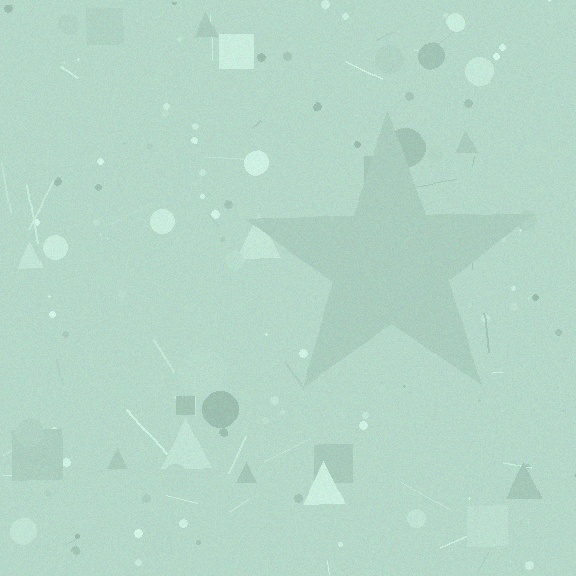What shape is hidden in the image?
A star is hidden in the image.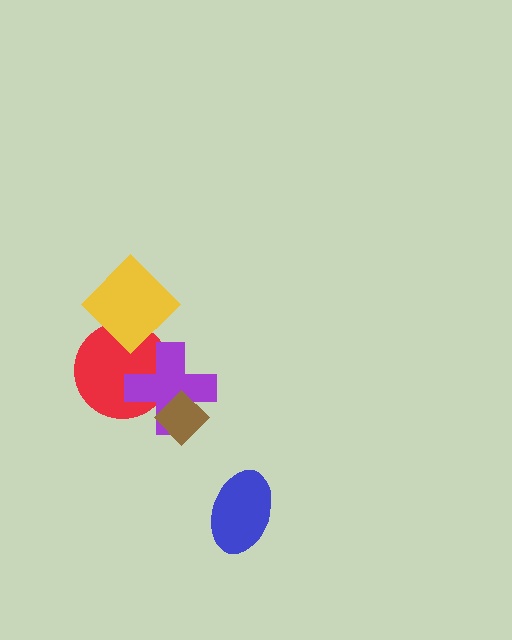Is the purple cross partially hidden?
Yes, it is partially covered by another shape.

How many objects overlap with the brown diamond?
1 object overlaps with the brown diamond.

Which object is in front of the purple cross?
The brown diamond is in front of the purple cross.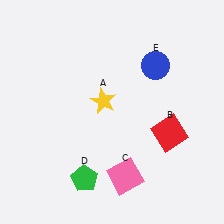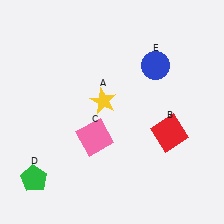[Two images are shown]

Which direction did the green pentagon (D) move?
The green pentagon (D) moved left.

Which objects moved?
The objects that moved are: the pink square (C), the green pentagon (D).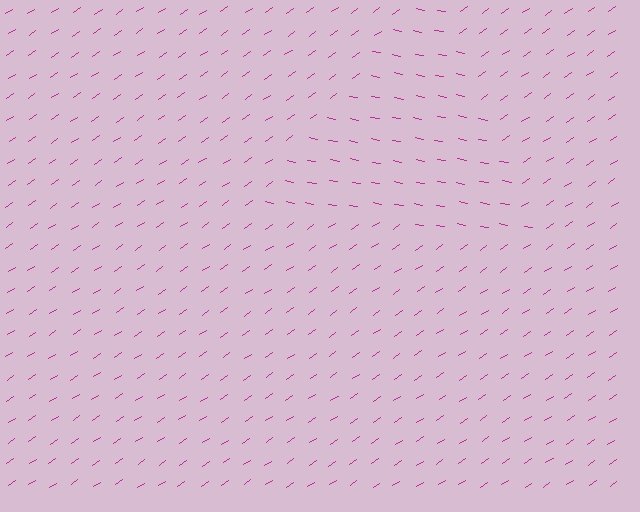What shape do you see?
I see a triangle.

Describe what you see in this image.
The image is filled with small magenta line segments. A triangle region in the image has lines oriented differently from the surrounding lines, creating a visible texture boundary.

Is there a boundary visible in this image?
Yes, there is a texture boundary formed by a change in line orientation.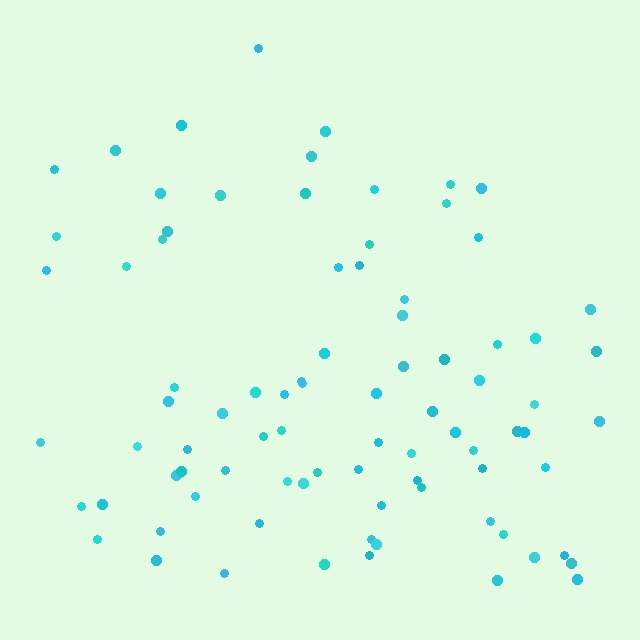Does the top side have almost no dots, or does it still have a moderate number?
Still a moderate number, just noticeably fewer than the bottom.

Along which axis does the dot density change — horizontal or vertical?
Vertical.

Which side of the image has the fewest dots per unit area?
The top.